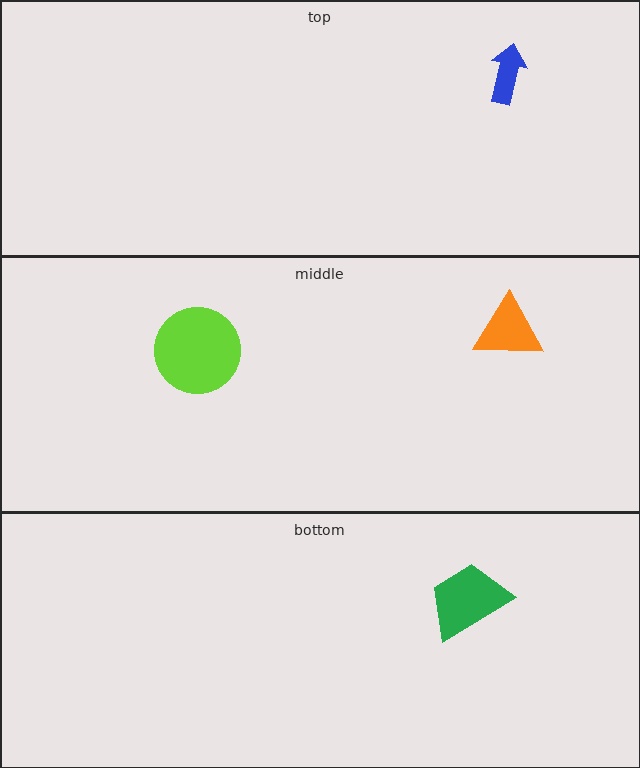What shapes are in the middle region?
The lime circle, the orange triangle.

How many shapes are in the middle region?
2.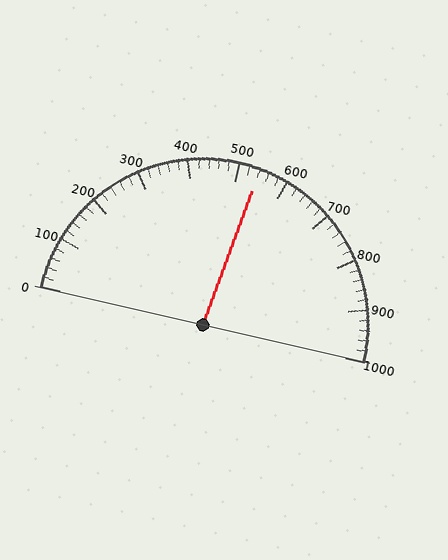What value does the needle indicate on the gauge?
The needle indicates approximately 540.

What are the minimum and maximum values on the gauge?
The gauge ranges from 0 to 1000.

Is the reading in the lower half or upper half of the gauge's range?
The reading is in the upper half of the range (0 to 1000).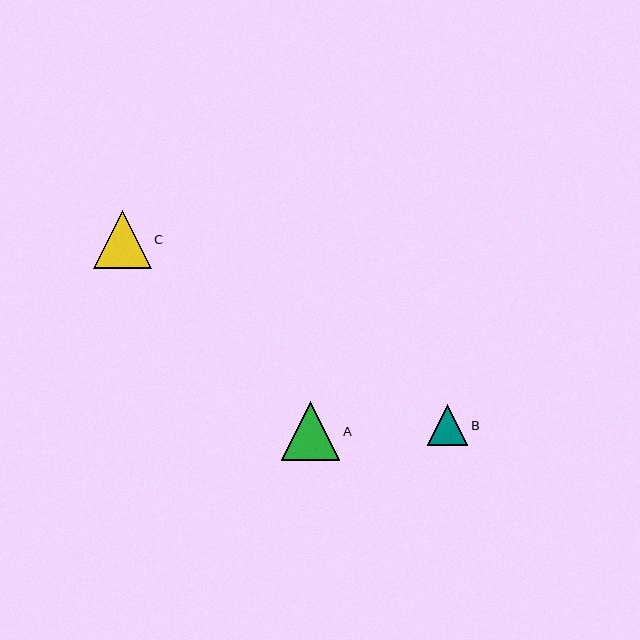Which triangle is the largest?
Triangle A is the largest with a size of approximately 59 pixels.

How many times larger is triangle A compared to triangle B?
Triangle A is approximately 1.5 times the size of triangle B.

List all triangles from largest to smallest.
From largest to smallest: A, C, B.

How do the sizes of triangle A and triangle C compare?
Triangle A and triangle C are approximately the same size.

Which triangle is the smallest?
Triangle B is the smallest with a size of approximately 41 pixels.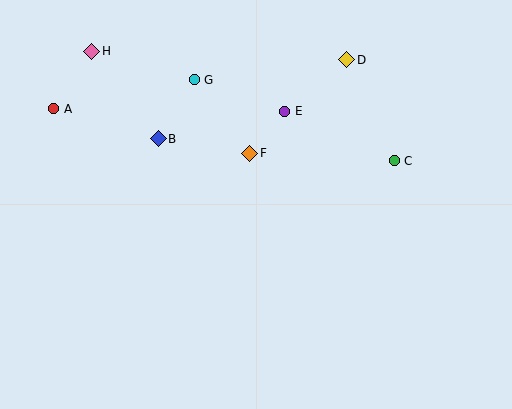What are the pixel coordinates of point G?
Point G is at (194, 80).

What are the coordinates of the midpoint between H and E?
The midpoint between H and E is at (188, 81).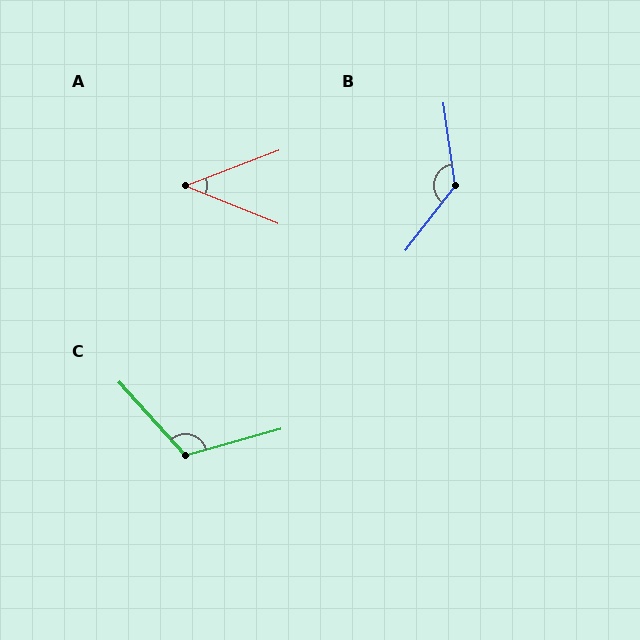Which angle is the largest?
B, at approximately 134 degrees.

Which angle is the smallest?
A, at approximately 43 degrees.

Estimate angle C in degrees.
Approximately 117 degrees.